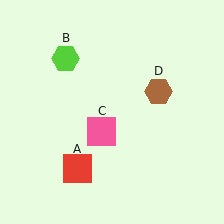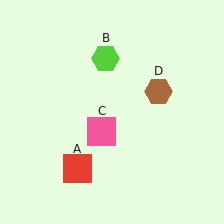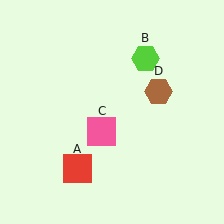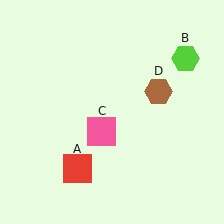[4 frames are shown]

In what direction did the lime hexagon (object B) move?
The lime hexagon (object B) moved right.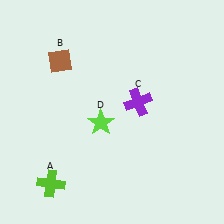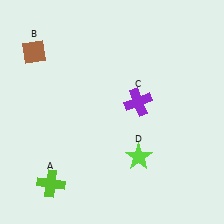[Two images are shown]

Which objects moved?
The objects that moved are: the brown diamond (B), the lime star (D).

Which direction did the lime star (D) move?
The lime star (D) moved right.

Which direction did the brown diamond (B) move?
The brown diamond (B) moved left.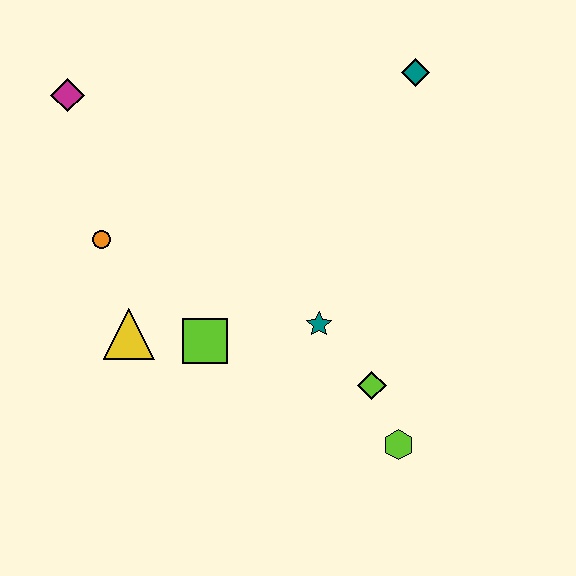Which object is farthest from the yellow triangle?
The teal diamond is farthest from the yellow triangle.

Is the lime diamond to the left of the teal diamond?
Yes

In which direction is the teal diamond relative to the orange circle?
The teal diamond is to the right of the orange circle.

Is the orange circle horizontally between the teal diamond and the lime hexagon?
No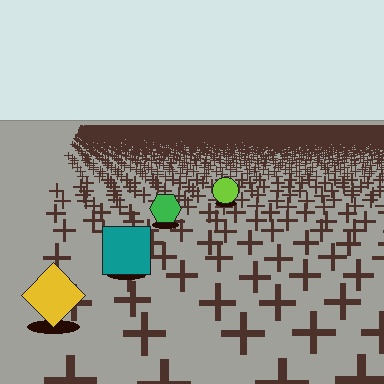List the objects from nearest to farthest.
From nearest to farthest: the yellow diamond, the teal square, the green hexagon, the lime circle.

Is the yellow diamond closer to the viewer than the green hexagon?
Yes. The yellow diamond is closer — you can tell from the texture gradient: the ground texture is coarser near it.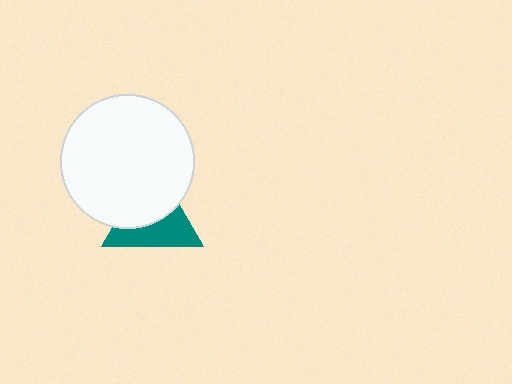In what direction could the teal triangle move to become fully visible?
The teal triangle could move down. That would shift it out from behind the white circle entirely.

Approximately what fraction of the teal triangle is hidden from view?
Roughly 51% of the teal triangle is hidden behind the white circle.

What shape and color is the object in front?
The object in front is a white circle.